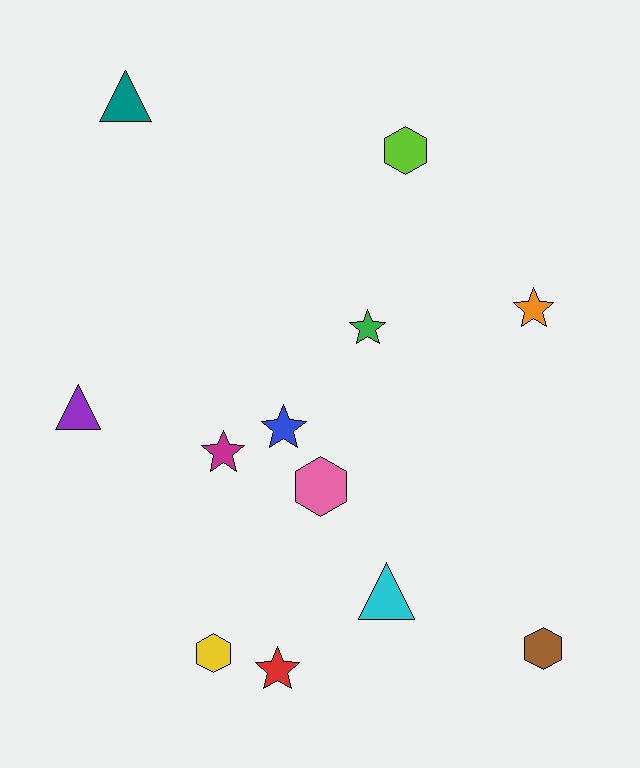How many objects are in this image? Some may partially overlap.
There are 12 objects.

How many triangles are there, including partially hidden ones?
There are 3 triangles.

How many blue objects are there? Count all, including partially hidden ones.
There is 1 blue object.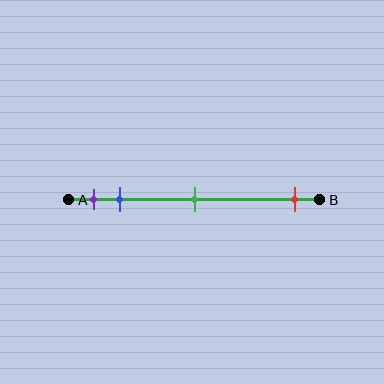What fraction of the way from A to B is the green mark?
The green mark is approximately 50% (0.5) of the way from A to B.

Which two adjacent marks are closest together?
The purple and blue marks are the closest adjacent pair.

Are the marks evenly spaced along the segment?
No, the marks are not evenly spaced.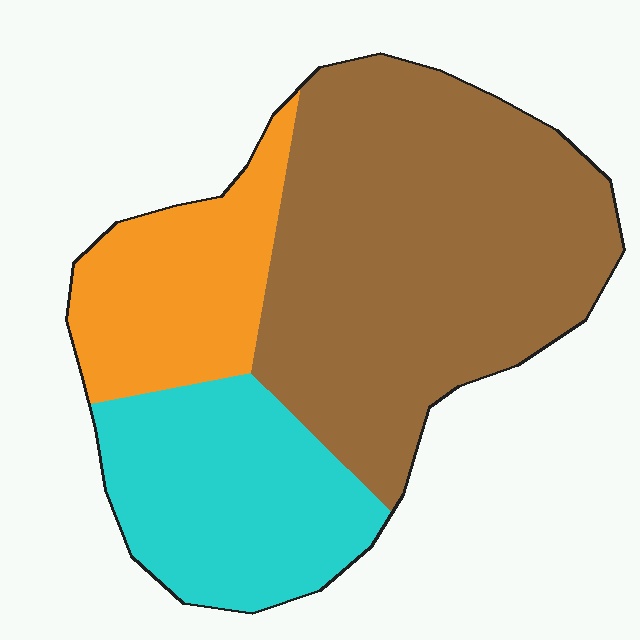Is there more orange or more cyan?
Cyan.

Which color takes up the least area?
Orange, at roughly 20%.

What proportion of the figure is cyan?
Cyan covers around 25% of the figure.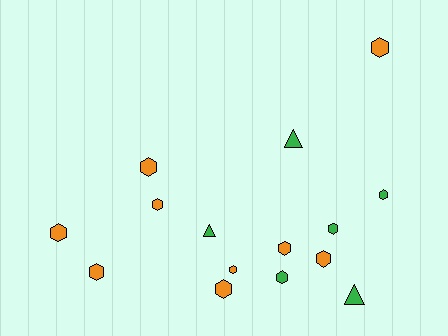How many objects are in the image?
There are 15 objects.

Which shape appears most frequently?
Hexagon, with 12 objects.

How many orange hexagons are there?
There are 9 orange hexagons.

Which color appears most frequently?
Orange, with 9 objects.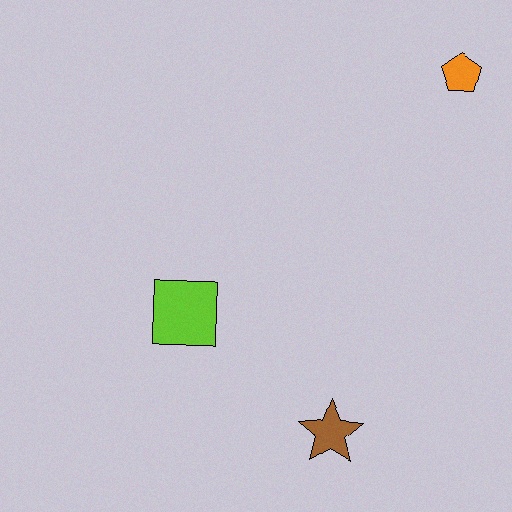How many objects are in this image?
There are 3 objects.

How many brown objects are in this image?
There is 1 brown object.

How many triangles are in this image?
There are no triangles.